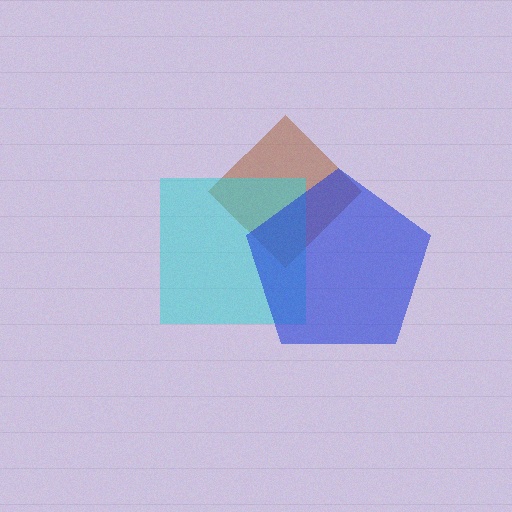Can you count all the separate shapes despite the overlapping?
Yes, there are 3 separate shapes.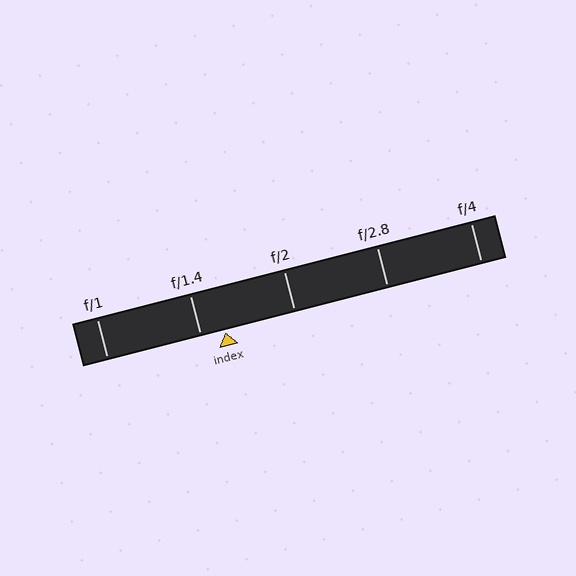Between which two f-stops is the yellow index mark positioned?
The index mark is between f/1.4 and f/2.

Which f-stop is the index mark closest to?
The index mark is closest to f/1.4.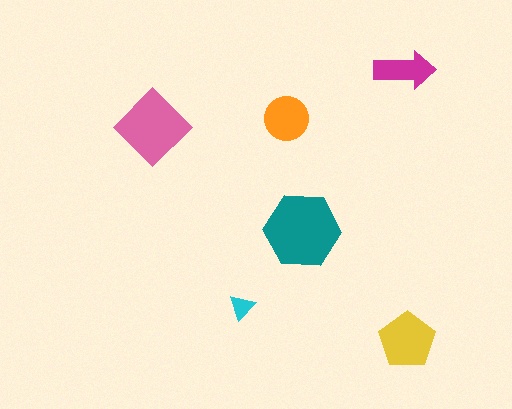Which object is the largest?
The teal hexagon.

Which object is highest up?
The magenta arrow is topmost.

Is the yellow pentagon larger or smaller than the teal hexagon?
Smaller.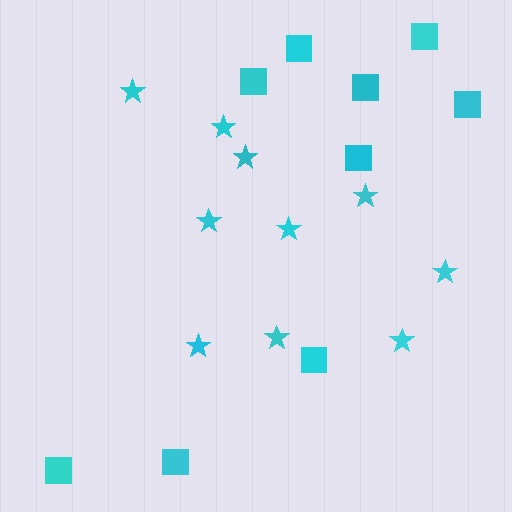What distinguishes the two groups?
There are 2 groups: one group of squares (9) and one group of stars (10).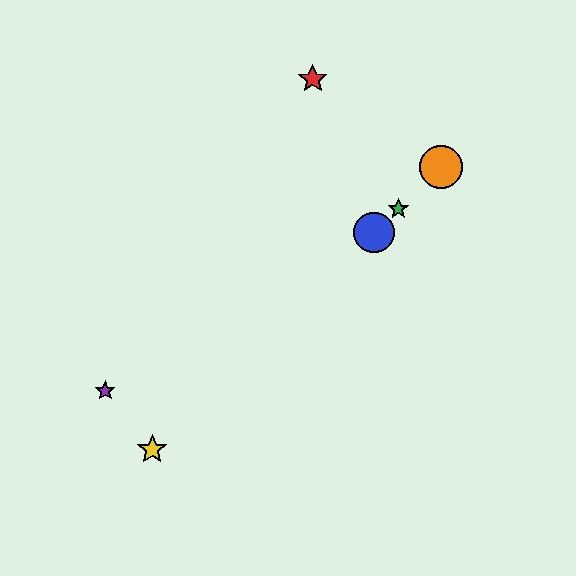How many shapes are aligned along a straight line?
4 shapes (the blue circle, the green star, the yellow star, the orange circle) are aligned along a straight line.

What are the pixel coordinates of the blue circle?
The blue circle is at (374, 233).